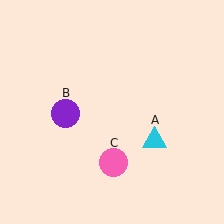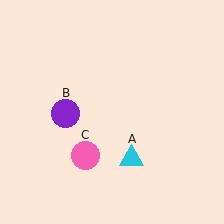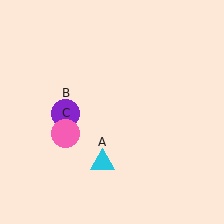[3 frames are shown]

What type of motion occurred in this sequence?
The cyan triangle (object A), pink circle (object C) rotated clockwise around the center of the scene.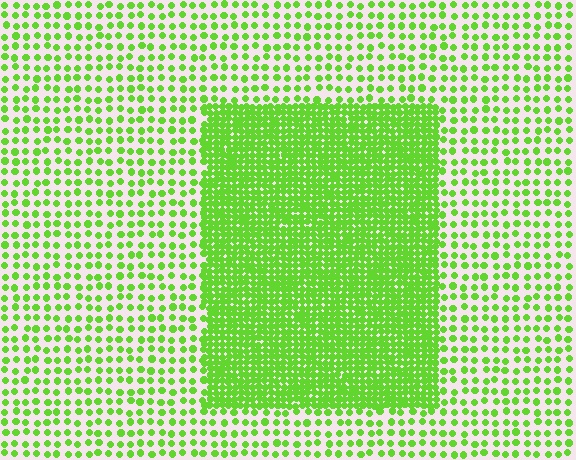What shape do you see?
I see a rectangle.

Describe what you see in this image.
The image contains small lime elements arranged at two different densities. A rectangle-shaped region is visible where the elements are more densely packed than the surrounding area.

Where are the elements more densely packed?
The elements are more densely packed inside the rectangle boundary.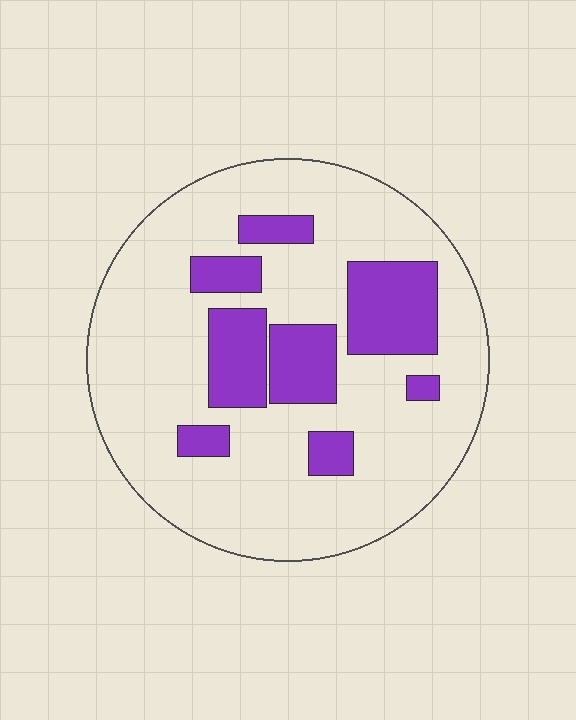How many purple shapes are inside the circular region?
8.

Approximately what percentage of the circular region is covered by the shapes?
Approximately 25%.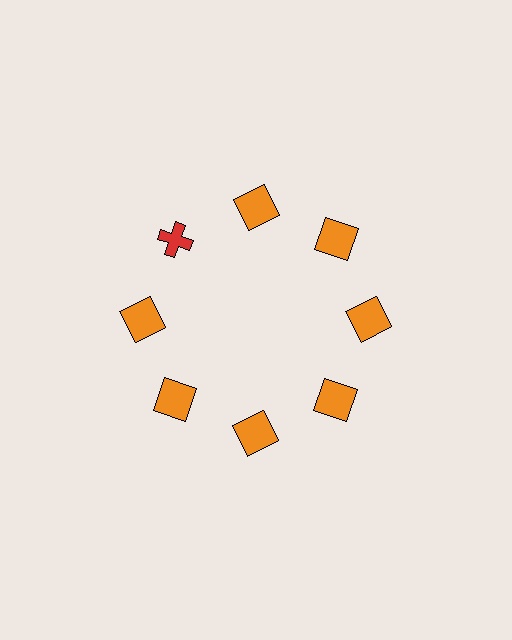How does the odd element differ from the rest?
It differs in both color (red instead of orange) and shape (cross instead of square).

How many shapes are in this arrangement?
There are 8 shapes arranged in a ring pattern.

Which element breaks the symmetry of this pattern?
The red cross at roughly the 10 o'clock position breaks the symmetry. All other shapes are orange squares.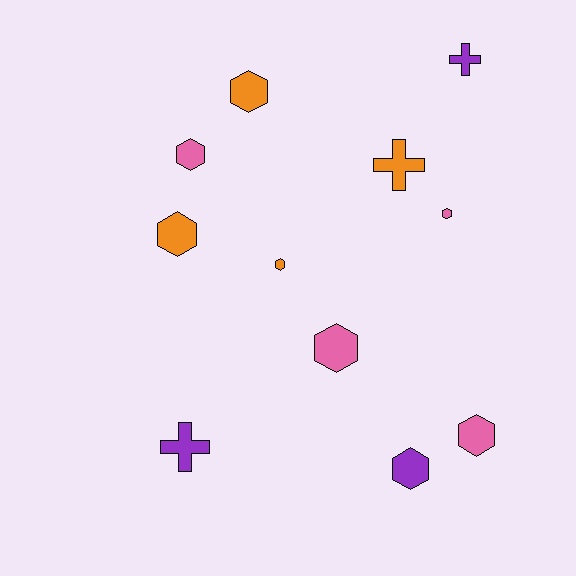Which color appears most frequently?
Orange, with 4 objects.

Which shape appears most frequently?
Hexagon, with 8 objects.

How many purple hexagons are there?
There is 1 purple hexagon.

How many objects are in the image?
There are 11 objects.